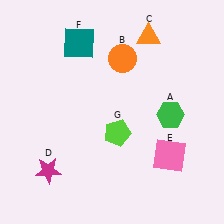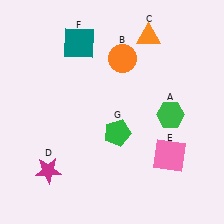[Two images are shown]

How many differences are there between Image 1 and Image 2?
There is 1 difference between the two images.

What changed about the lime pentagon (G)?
In Image 1, G is lime. In Image 2, it changed to green.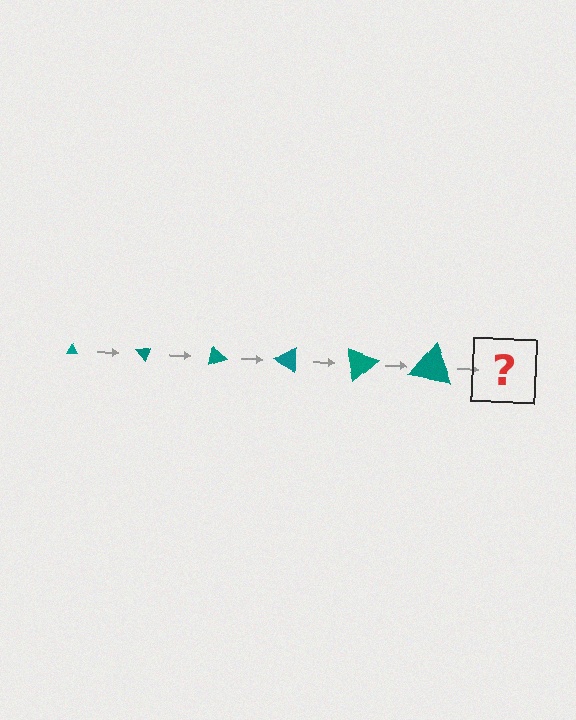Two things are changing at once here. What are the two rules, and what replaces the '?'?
The two rules are that the triangle grows larger each step and it rotates 50 degrees each step. The '?' should be a triangle, larger than the previous one and rotated 300 degrees from the start.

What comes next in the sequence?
The next element should be a triangle, larger than the previous one and rotated 300 degrees from the start.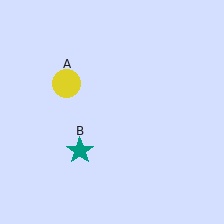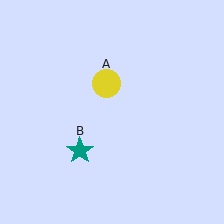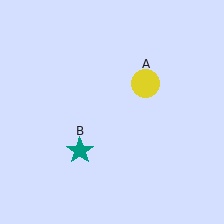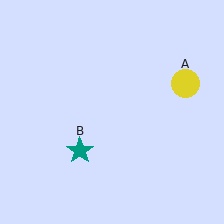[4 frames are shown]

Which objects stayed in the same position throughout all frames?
Teal star (object B) remained stationary.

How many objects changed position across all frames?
1 object changed position: yellow circle (object A).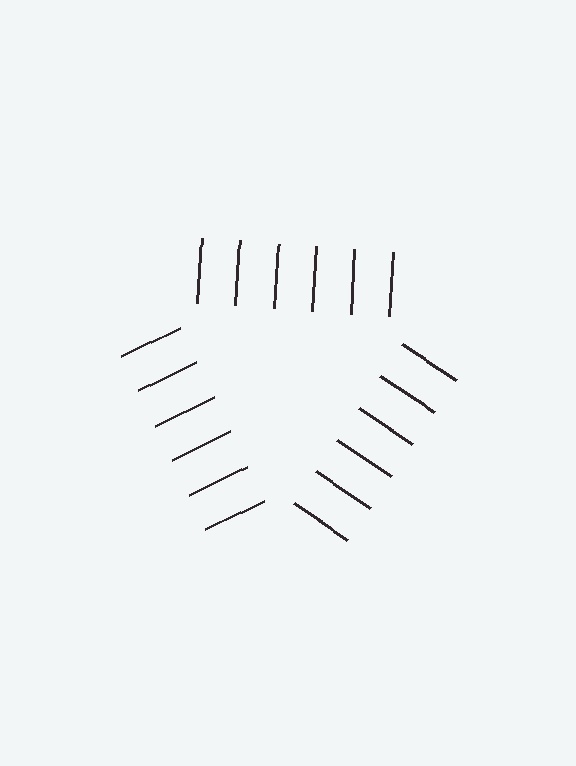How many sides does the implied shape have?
3 sides — the line-ends trace a triangle.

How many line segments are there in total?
18 — 6 along each of the 3 edges.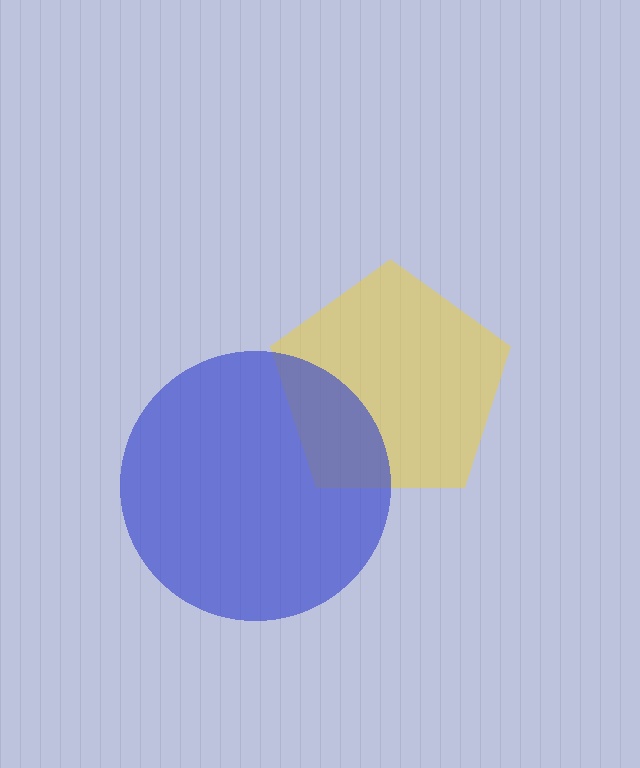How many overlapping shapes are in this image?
There are 2 overlapping shapes in the image.